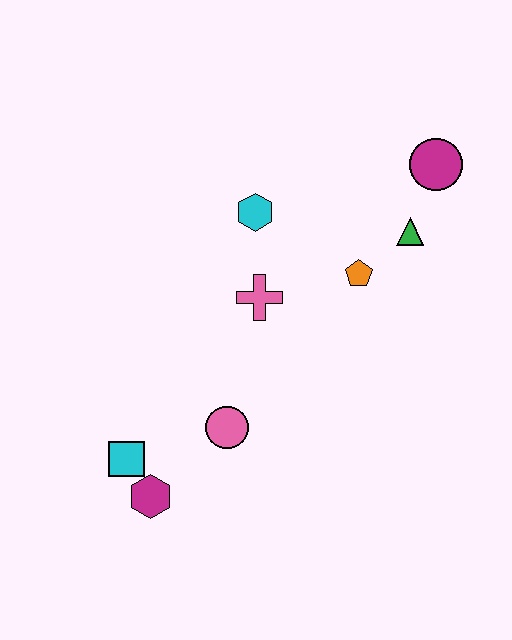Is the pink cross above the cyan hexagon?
No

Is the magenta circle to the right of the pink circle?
Yes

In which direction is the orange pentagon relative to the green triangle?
The orange pentagon is to the left of the green triangle.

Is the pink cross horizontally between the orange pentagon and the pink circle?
Yes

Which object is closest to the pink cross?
The cyan hexagon is closest to the pink cross.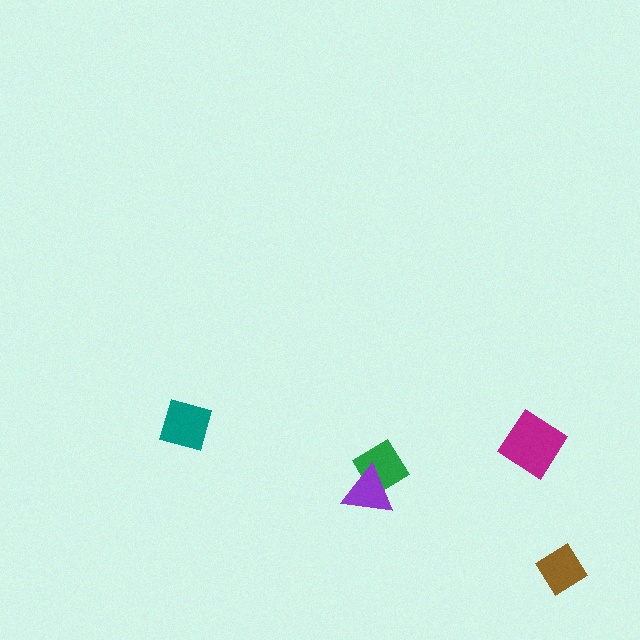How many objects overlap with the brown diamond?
0 objects overlap with the brown diamond.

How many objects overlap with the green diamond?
1 object overlaps with the green diamond.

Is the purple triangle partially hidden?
No, no other shape covers it.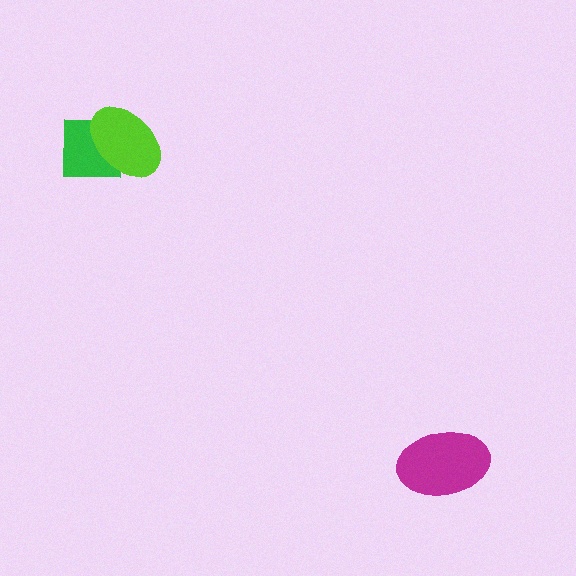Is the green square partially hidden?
Yes, it is partially covered by another shape.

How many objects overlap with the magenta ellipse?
0 objects overlap with the magenta ellipse.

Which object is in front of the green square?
The lime ellipse is in front of the green square.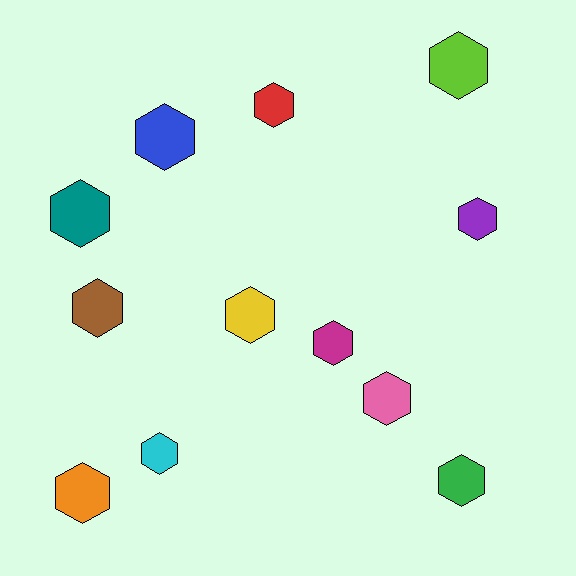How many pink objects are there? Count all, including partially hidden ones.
There is 1 pink object.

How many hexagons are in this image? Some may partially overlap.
There are 12 hexagons.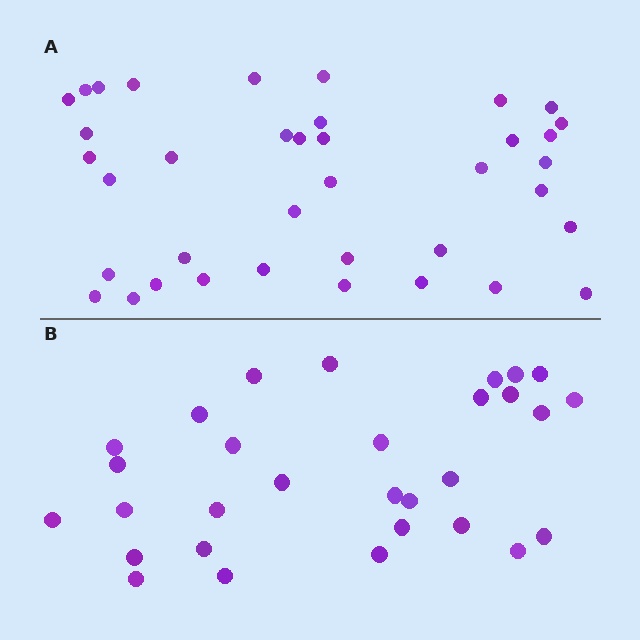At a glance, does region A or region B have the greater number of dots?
Region A (the top region) has more dots.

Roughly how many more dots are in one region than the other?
Region A has roughly 8 or so more dots than region B.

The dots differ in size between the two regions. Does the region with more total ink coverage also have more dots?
No. Region B has more total ink coverage because its dots are larger, but region A actually contains more individual dots. Total area can be misleading — the number of items is what matters here.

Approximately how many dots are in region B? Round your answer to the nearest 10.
About 30 dots.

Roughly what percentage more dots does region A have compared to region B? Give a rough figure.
About 25% more.